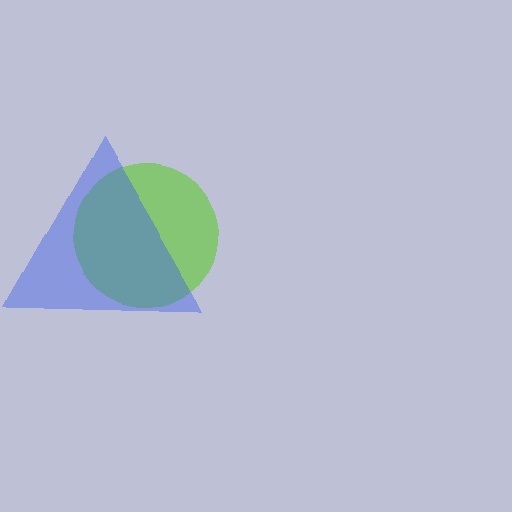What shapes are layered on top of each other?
The layered shapes are: a lime circle, a blue triangle.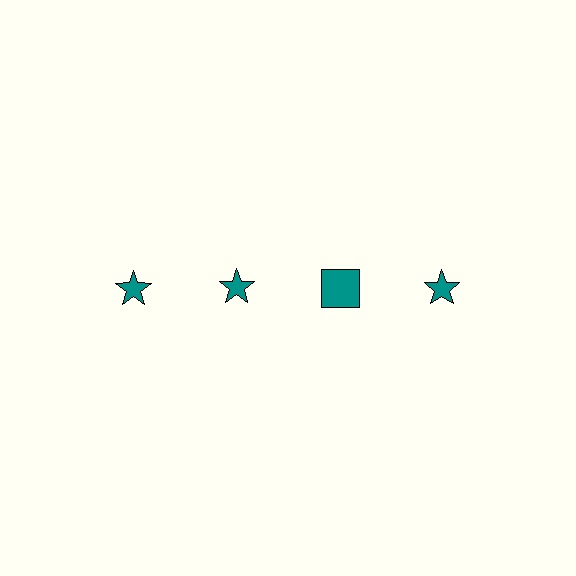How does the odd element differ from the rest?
It has a different shape: square instead of star.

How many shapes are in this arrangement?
There are 4 shapes arranged in a grid pattern.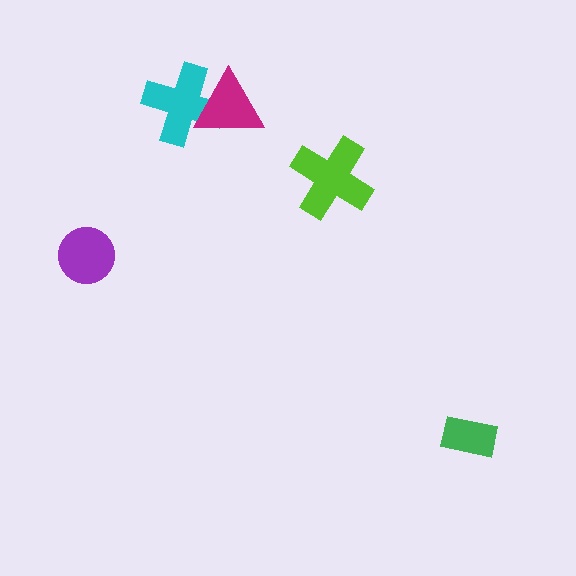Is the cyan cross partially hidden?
Yes, it is partially covered by another shape.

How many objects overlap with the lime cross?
0 objects overlap with the lime cross.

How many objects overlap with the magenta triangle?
1 object overlaps with the magenta triangle.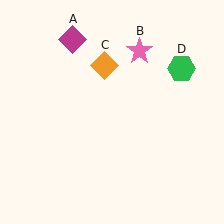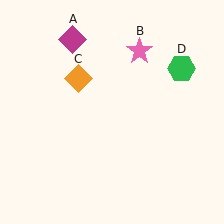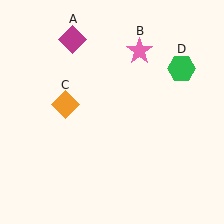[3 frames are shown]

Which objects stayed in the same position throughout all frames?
Magenta diamond (object A) and pink star (object B) and green hexagon (object D) remained stationary.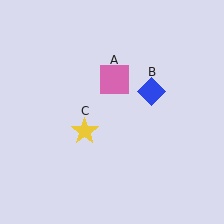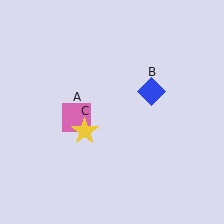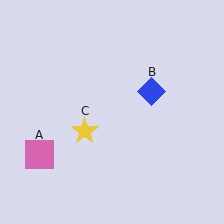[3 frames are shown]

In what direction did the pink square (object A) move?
The pink square (object A) moved down and to the left.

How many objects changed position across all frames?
1 object changed position: pink square (object A).